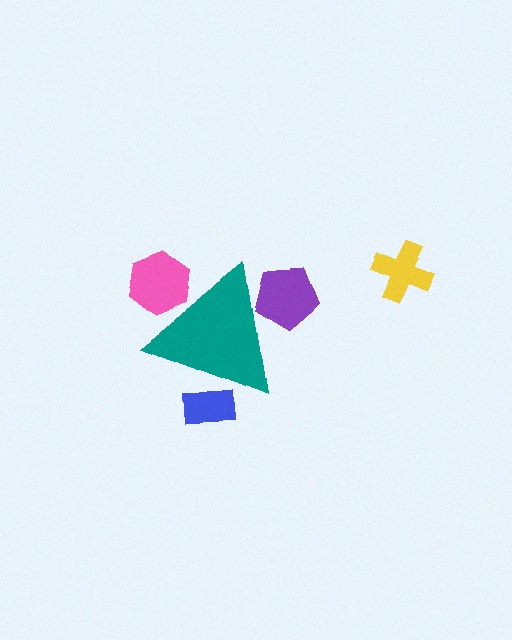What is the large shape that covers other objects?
A teal triangle.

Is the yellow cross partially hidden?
No, the yellow cross is fully visible.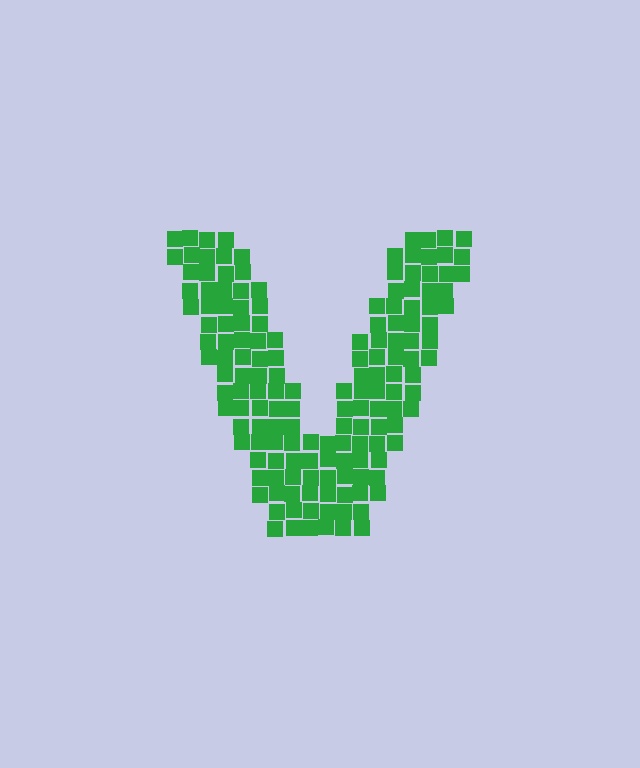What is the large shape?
The large shape is the letter V.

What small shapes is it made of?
It is made of small squares.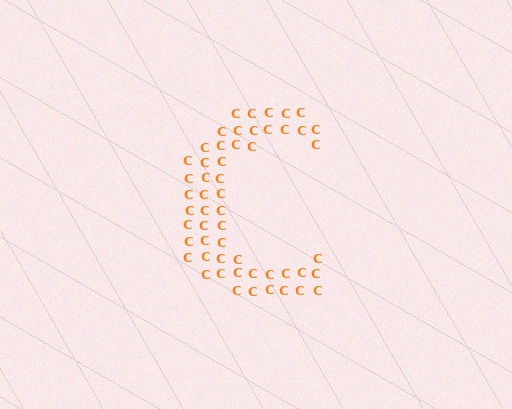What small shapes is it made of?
It is made of small letter C's.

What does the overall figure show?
The overall figure shows the letter C.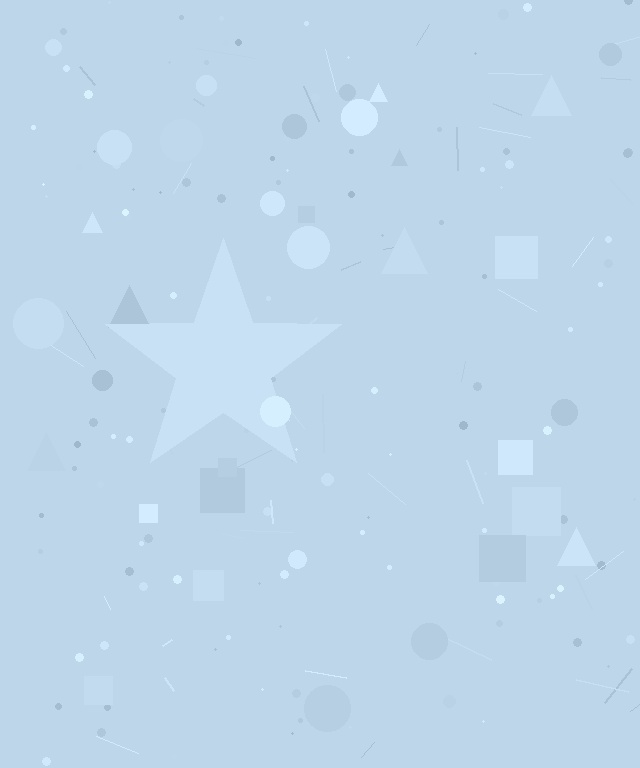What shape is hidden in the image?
A star is hidden in the image.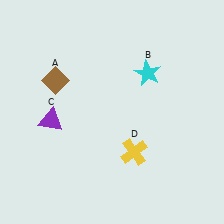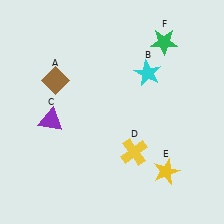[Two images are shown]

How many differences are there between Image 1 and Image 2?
There are 2 differences between the two images.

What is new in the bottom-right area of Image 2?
A yellow star (E) was added in the bottom-right area of Image 2.